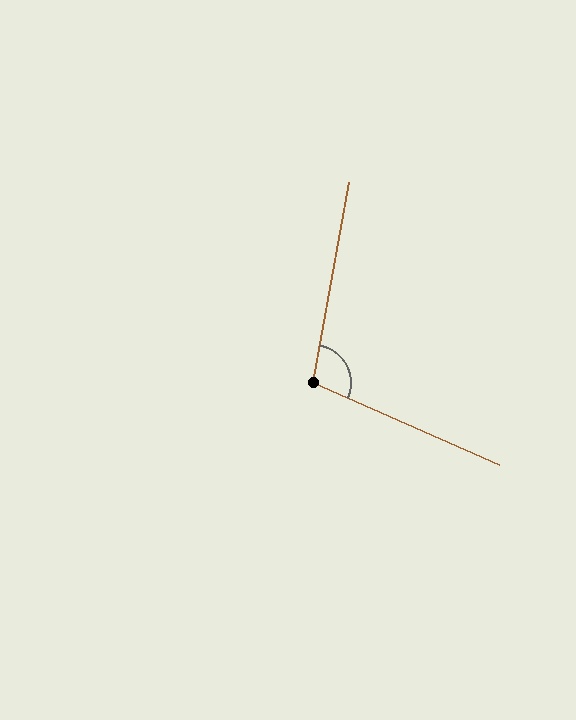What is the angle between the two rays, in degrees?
Approximately 103 degrees.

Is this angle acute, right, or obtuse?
It is obtuse.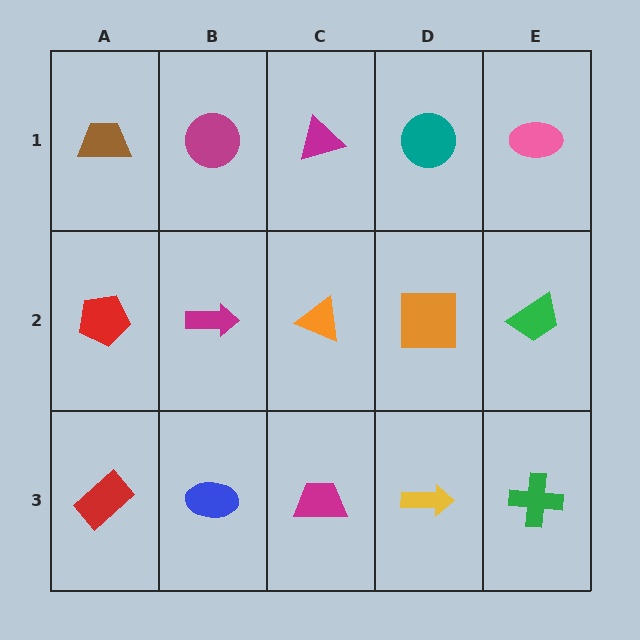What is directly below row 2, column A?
A red rectangle.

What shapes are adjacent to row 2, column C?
A magenta triangle (row 1, column C), a magenta trapezoid (row 3, column C), a magenta arrow (row 2, column B), an orange square (row 2, column D).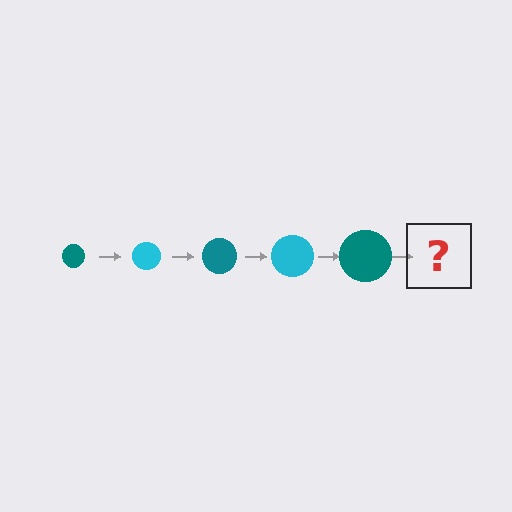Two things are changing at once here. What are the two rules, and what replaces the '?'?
The two rules are that the circle grows larger each step and the color cycles through teal and cyan. The '?' should be a cyan circle, larger than the previous one.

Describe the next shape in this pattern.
It should be a cyan circle, larger than the previous one.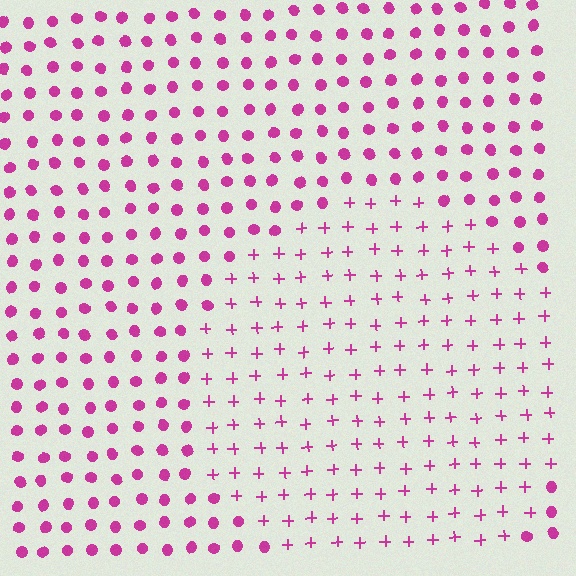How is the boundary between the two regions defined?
The boundary is defined by a change in element shape: plus signs inside vs. circles outside. All elements share the same color and spacing.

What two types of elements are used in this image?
The image uses plus signs inside the circle region and circles outside it.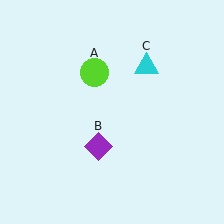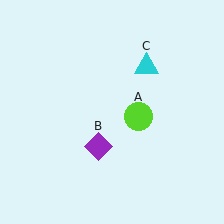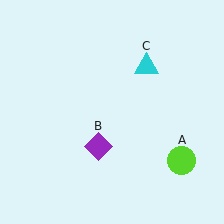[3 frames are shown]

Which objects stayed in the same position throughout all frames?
Purple diamond (object B) and cyan triangle (object C) remained stationary.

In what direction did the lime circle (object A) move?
The lime circle (object A) moved down and to the right.